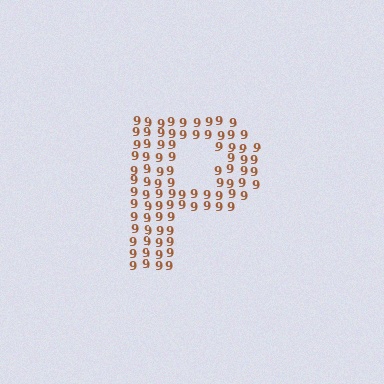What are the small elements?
The small elements are digit 9's.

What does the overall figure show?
The overall figure shows the letter P.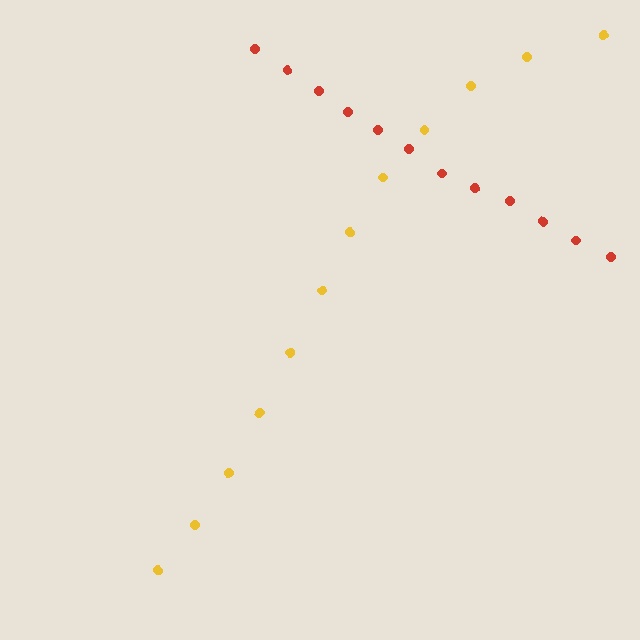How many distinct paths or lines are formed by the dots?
There are 2 distinct paths.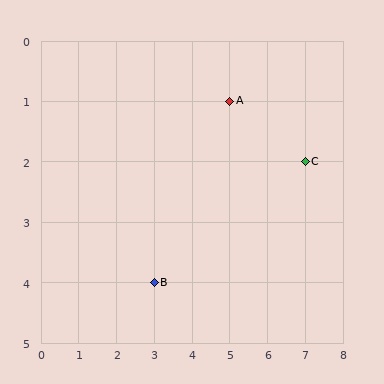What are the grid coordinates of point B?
Point B is at grid coordinates (3, 4).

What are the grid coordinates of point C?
Point C is at grid coordinates (7, 2).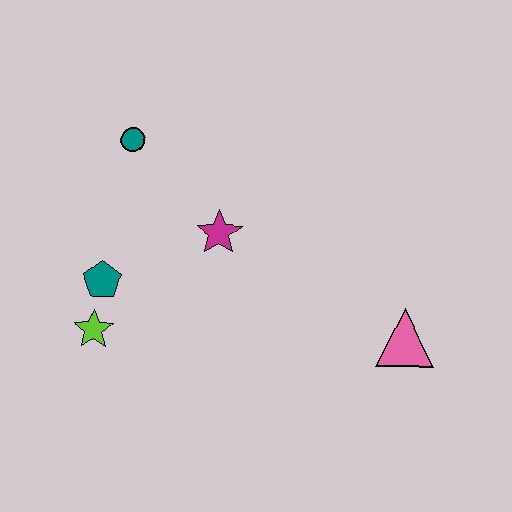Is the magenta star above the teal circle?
No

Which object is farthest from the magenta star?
The pink triangle is farthest from the magenta star.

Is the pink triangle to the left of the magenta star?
No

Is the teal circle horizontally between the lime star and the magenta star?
Yes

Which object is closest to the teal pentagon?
The lime star is closest to the teal pentagon.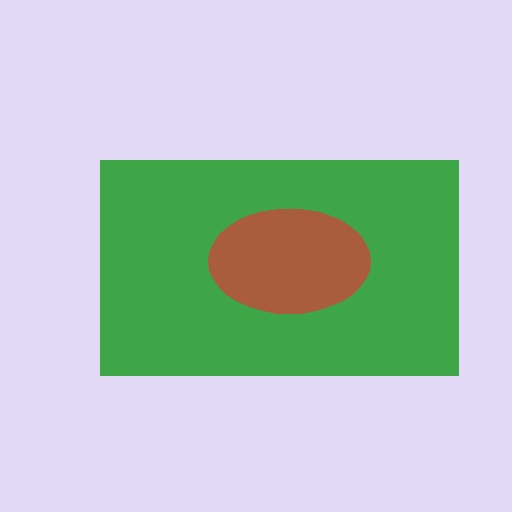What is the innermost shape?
The brown ellipse.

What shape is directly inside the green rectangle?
The brown ellipse.